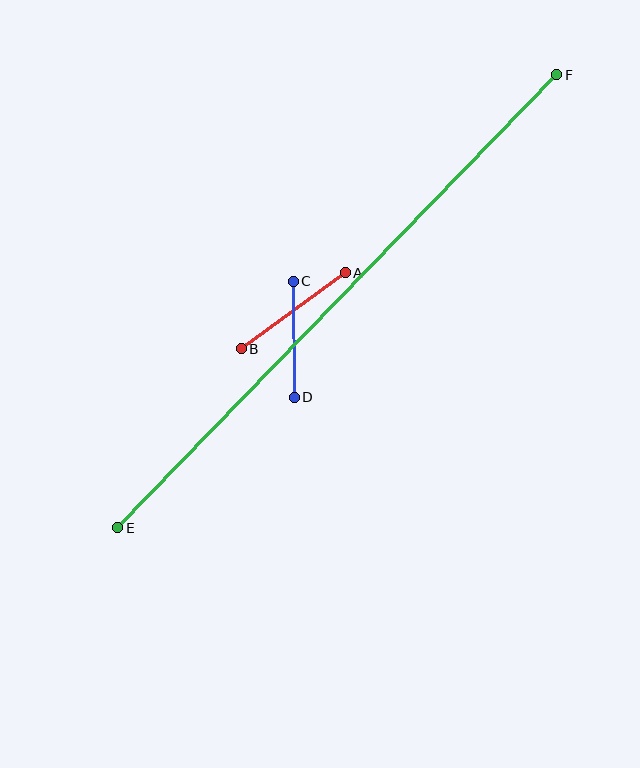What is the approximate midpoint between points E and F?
The midpoint is at approximately (337, 301) pixels.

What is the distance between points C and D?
The distance is approximately 116 pixels.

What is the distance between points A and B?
The distance is approximately 129 pixels.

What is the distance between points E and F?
The distance is approximately 631 pixels.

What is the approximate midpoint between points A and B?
The midpoint is at approximately (293, 311) pixels.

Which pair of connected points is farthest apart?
Points E and F are farthest apart.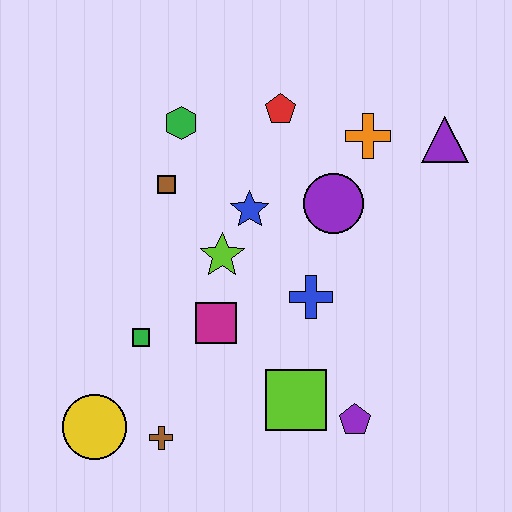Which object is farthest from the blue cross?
The yellow circle is farthest from the blue cross.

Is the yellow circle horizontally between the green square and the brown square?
No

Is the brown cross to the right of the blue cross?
No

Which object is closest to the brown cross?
The yellow circle is closest to the brown cross.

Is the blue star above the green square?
Yes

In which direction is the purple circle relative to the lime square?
The purple circle is above the lime square.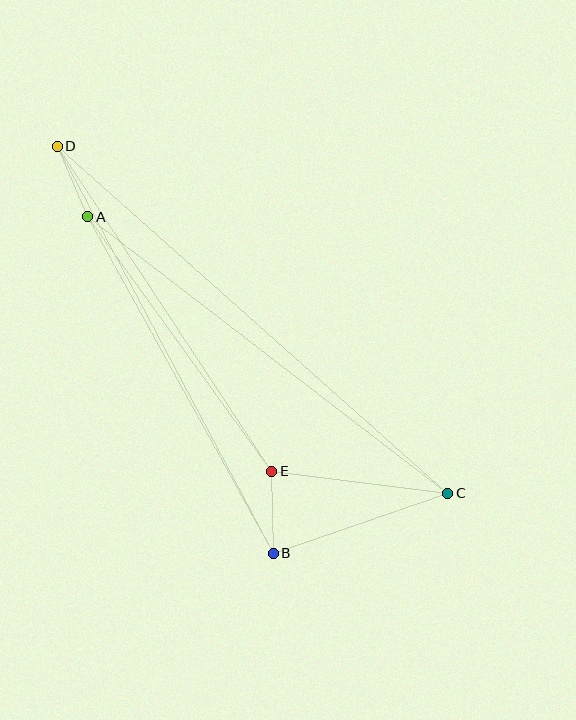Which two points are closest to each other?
Points A and D are closest to each other.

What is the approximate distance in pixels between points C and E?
The distance between C and E is approximately 178 pixels.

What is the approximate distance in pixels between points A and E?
The distance between A and E is approximately 314 pixels.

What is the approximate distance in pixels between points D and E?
The distance between D and E is approximately 389 pixels.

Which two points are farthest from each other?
Points C and D are farthest from each other.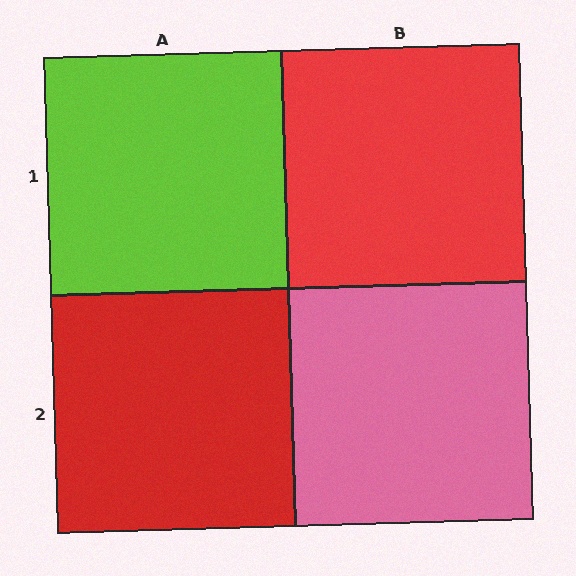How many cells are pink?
1 cell is pink.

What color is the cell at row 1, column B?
Red.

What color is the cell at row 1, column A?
Lime.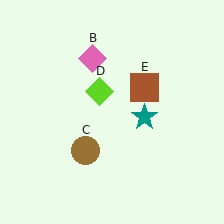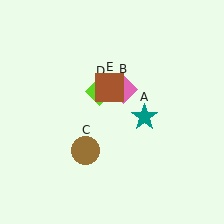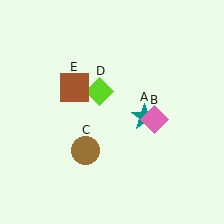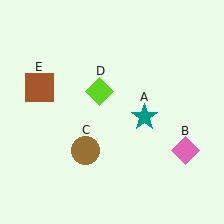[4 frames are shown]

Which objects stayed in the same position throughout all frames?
Teal star (object A) and brown circle (object C) and lime diamond (object D) remained stationary.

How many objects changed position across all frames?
2 objects changed position: pink diamond (object B), brown square (object E).